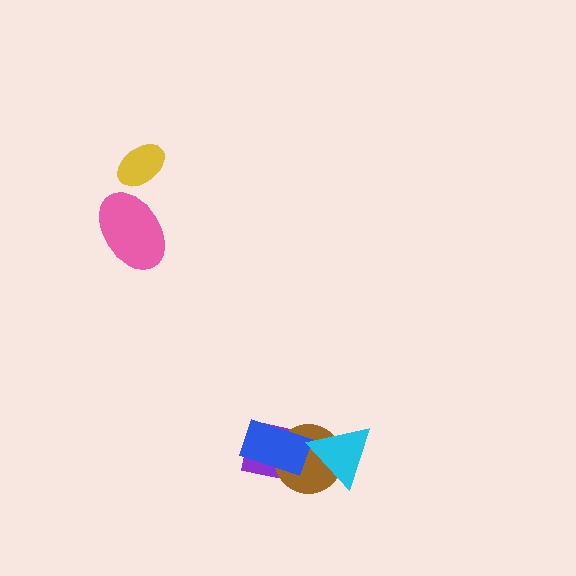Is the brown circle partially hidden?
Yes, it is partially covered by another shape.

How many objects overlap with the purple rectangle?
3 objects overlap with the purple rectangle.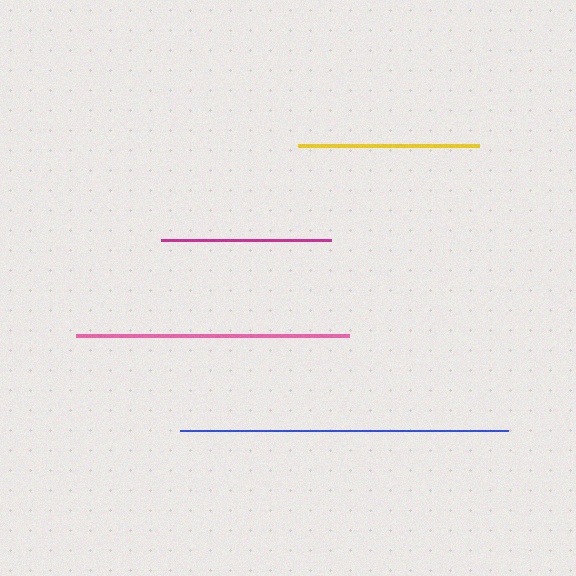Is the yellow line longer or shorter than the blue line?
The blue line is longer than the yellow line.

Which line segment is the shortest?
The magenta line is the shortest at approximately 170 pixels.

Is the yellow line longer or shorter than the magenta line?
The yellow line is longer than the magenta line.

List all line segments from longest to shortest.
From longest to shortest: blue, pink, yellow, magenta.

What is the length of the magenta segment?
The magenta segment is approximately 170 pixels long.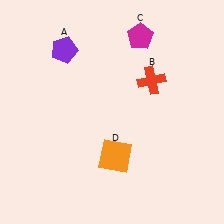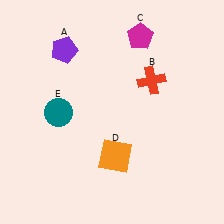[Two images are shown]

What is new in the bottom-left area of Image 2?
A teal circle (E) was added in the bottom-left area of Image 2.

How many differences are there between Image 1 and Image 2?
There is 1 difference between the two images.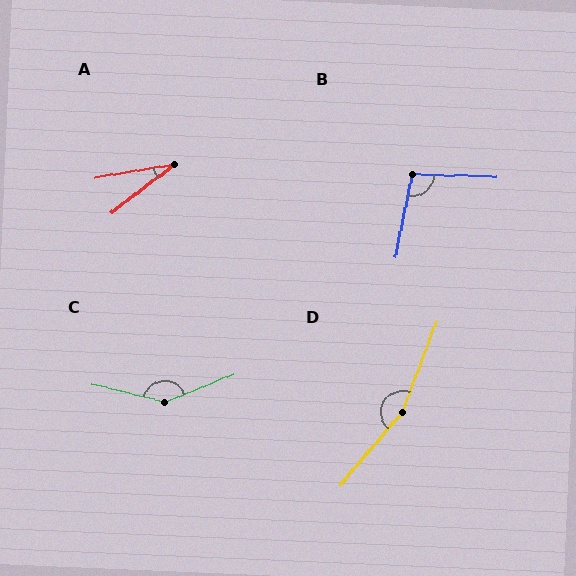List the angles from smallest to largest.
A (28°), B (100°), C (144°), D (161°).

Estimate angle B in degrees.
Approximately 100 degrees.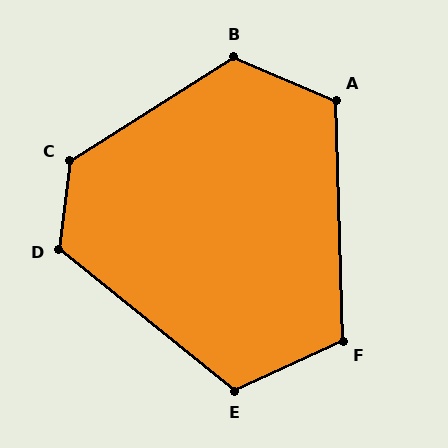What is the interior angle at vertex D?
Approximately 122 degrees (obtuse).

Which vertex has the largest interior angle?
C, at approximately 129 degrees.